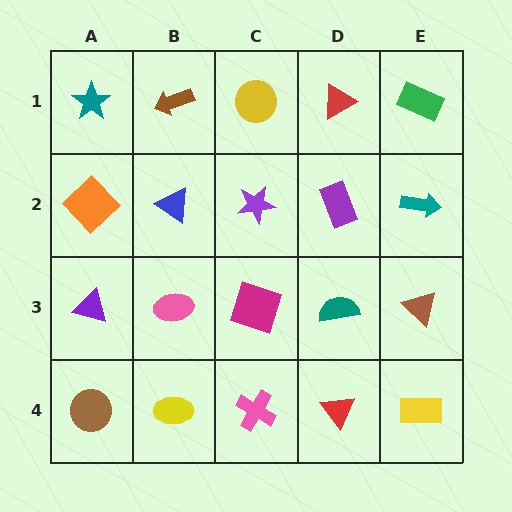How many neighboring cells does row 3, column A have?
3.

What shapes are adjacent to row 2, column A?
A teal star (row 1, column A), a purple triangle (row 3, column A), a blue triangle (row 2, column B).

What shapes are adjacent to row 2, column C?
A yellow circle (row 1, column C), a magenta square (row 3, column C), a blue triangle (row 2, column B), a purple rectangle (row 2, column D).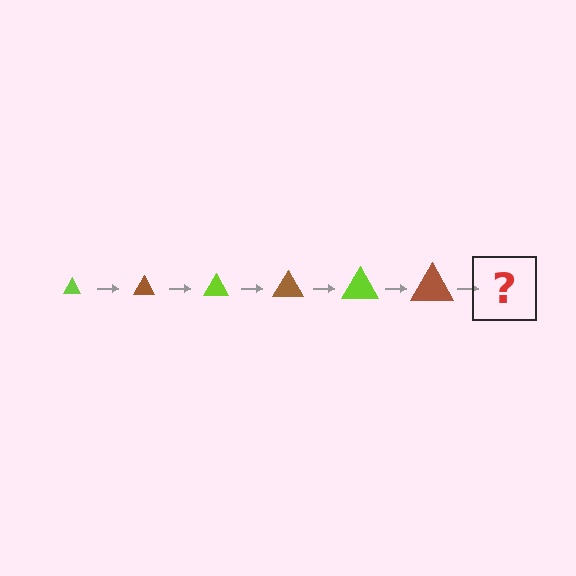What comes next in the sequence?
The next element should be a lime triangle, larger than the previous one.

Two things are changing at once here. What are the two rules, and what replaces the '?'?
The two rules are that the triangle grows larger each step and the color cycles through lime and brown. The '?' should be a lime triangle, larger than the previous one.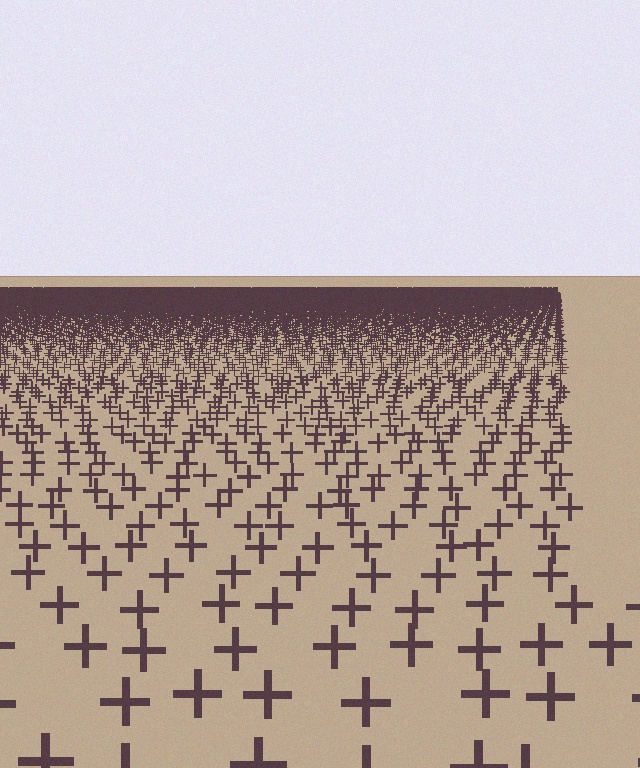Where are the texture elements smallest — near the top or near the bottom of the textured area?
Near the top.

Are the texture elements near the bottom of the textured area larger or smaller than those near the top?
Larger. Near the bottom, elements are closer to the viewer and appear at a bigger on-screen size.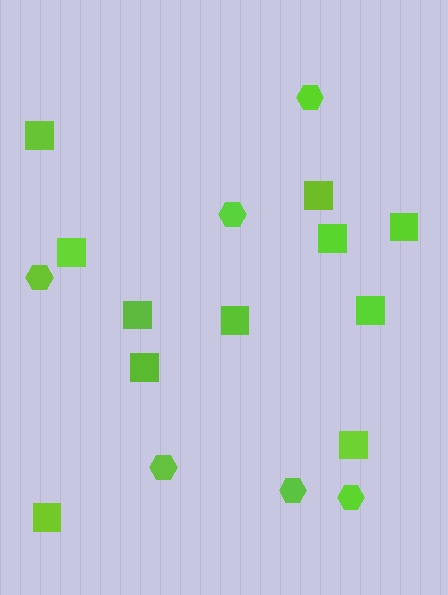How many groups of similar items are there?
There are 2 groups: one group of squares (11) and one group of hexagons (6).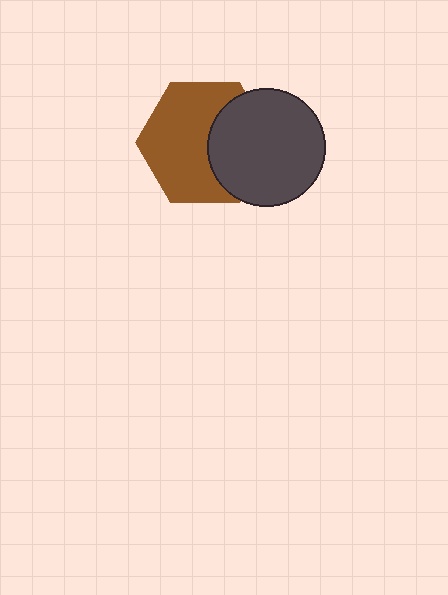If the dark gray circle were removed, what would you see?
You would see the complete brown hexagon.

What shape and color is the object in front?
The object in front is a dark gray circle.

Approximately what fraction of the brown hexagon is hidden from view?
Roughly 36% of the brown hexagon is hidden behind the dark gray circle.